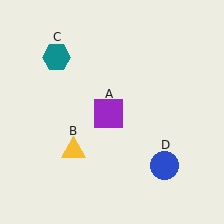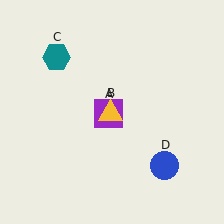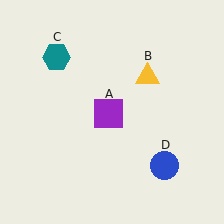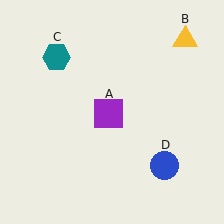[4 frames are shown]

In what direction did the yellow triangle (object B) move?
The yellow triangle (object B) moved up and to the right.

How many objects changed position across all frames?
1 object changed position: yellow triangle (object B).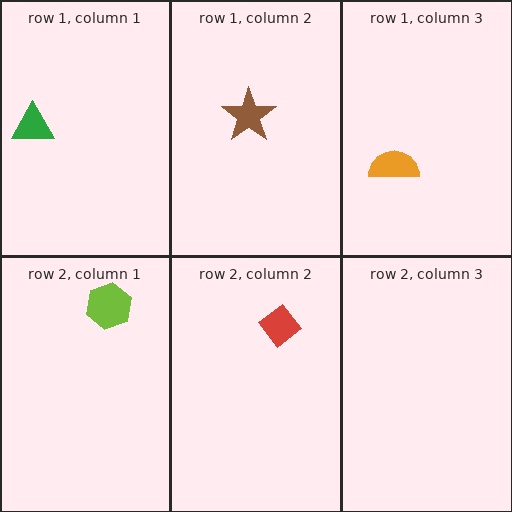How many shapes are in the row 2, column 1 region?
1.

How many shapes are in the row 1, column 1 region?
1.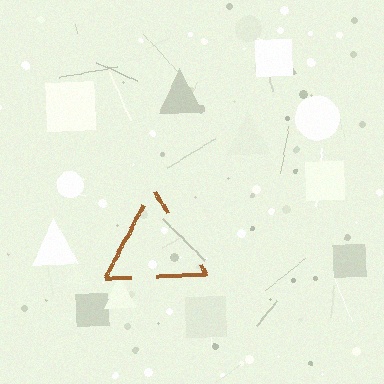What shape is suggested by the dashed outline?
The dashed outline suggests a triangle.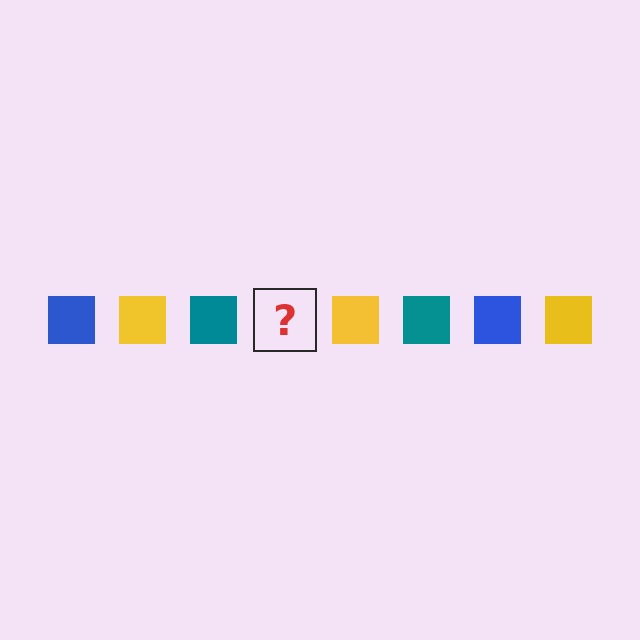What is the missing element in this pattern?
The missing element is a blue square.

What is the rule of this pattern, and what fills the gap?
The rule is that the pattern cycles through blue, yellow, teal squares. The gap should be filled with a blue square.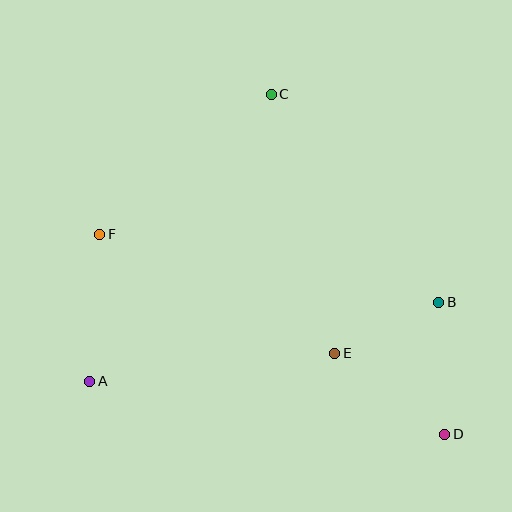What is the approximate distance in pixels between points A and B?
The distance between A and B is approximately 358 pixels.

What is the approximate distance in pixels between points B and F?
The distance between B and F is approximately 346 pixels.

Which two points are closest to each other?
Points B and E are closest to each other.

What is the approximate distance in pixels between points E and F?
The distance between E and F is approximately 264 pixels.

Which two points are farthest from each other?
Points D and F are farthest from each other.